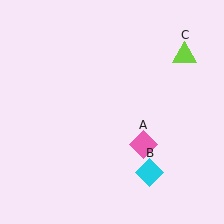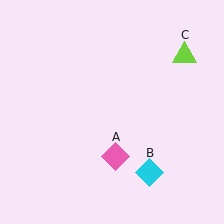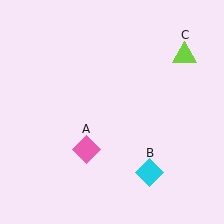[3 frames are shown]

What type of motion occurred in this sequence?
The pink diamond (object A) rotated clockwise around the center of the scene.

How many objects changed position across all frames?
1 object changed position: pink diamond (object A).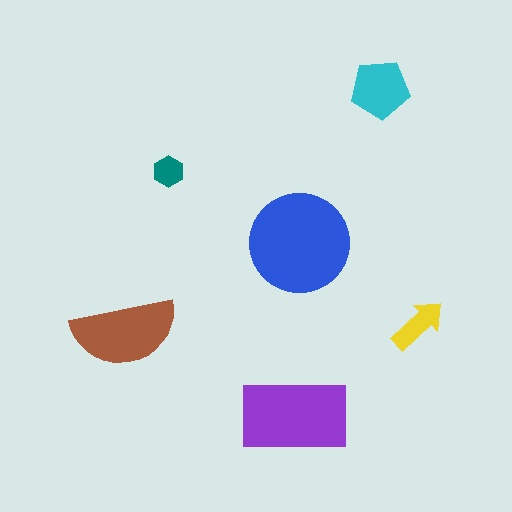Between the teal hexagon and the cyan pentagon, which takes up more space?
The cyan pentagon.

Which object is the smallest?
The teal hexagon.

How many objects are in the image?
There are 6 objects in the image.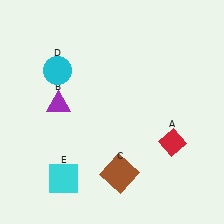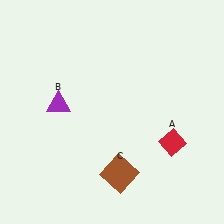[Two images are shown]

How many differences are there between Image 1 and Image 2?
There are 2 differences between the two images.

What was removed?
The cyan circle (D), the cyan square (E) were removed in Image 2.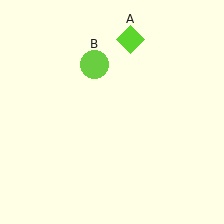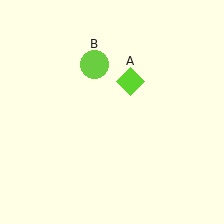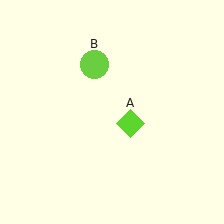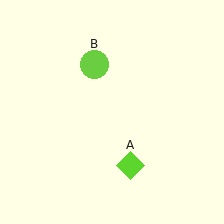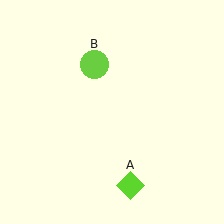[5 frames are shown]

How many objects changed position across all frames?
1 object changed position: lime diamond (object A).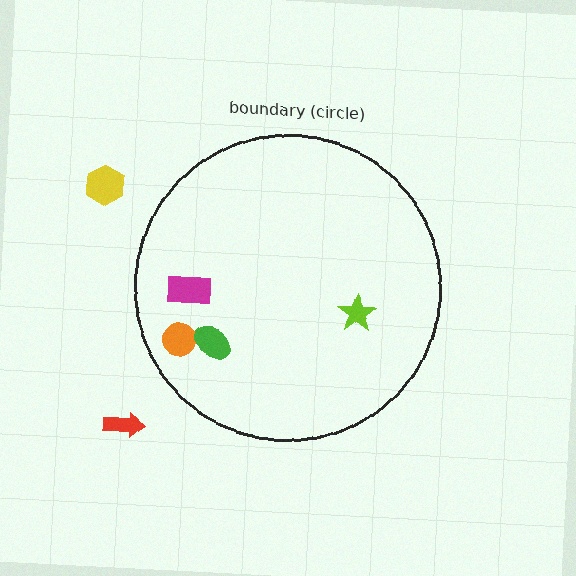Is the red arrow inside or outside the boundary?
Outside.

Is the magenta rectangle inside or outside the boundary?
Inside.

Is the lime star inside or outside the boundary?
Inside.